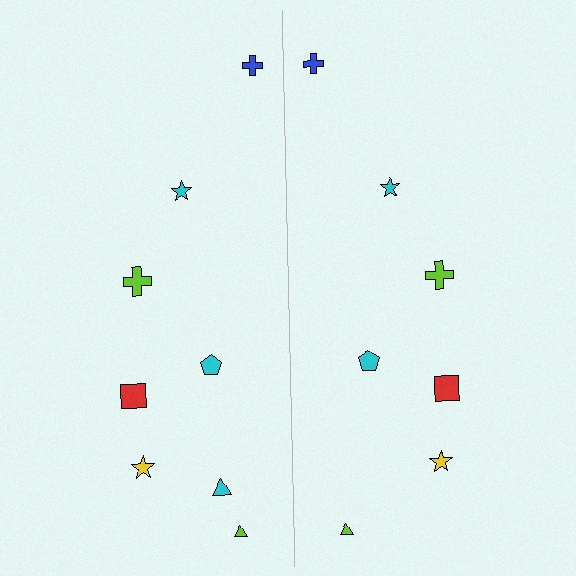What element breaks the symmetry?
A cyan triangle is missing from the right side.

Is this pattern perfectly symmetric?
No, the pattern is not perfectly symmetric. A cyan triangle is missing from the right side.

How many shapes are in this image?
There are 15 shapes in this image.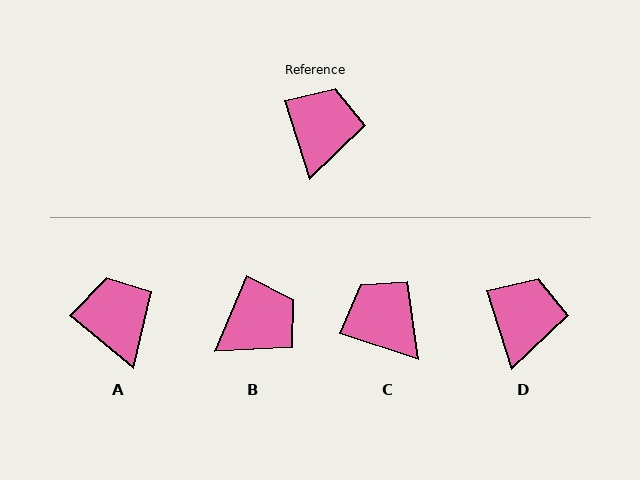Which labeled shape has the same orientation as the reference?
D.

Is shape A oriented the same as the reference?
No, it is off by about 33 degrees.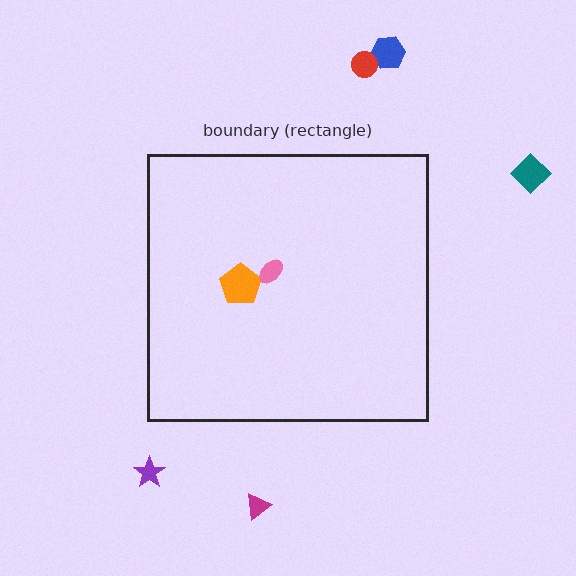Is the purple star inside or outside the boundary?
Outside.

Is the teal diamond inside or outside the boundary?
Outside.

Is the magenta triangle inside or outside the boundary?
Outside.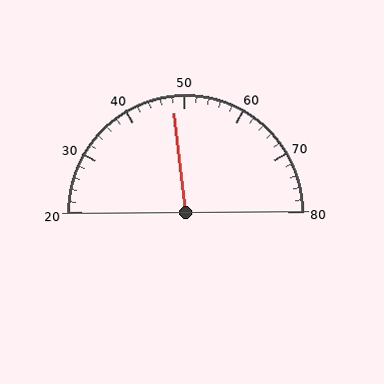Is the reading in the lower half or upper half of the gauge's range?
The reading is in the lower half of the range (20 to 80).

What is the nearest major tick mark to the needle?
The nearest major tick mark is 50.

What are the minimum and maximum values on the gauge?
The gauge ranges from 20 to 80.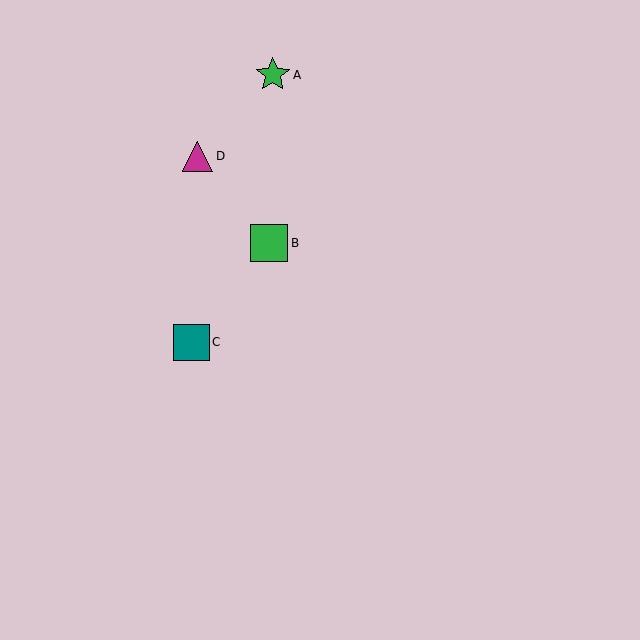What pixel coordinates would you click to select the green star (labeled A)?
Click at (273, 75) to select the green star A.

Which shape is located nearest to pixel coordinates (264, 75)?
The green star (labeled A) at (273, 75) is nearest to that location.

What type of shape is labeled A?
Shape A is a green star.